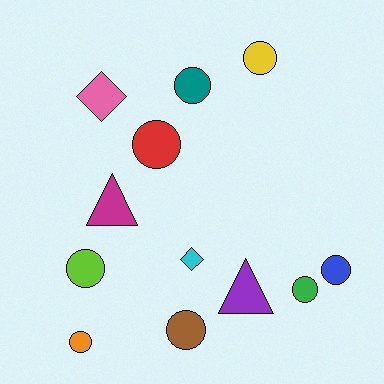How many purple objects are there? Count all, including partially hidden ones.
There is 1 purple object.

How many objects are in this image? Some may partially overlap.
There are 12 objects.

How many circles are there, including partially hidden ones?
There are 8 circles.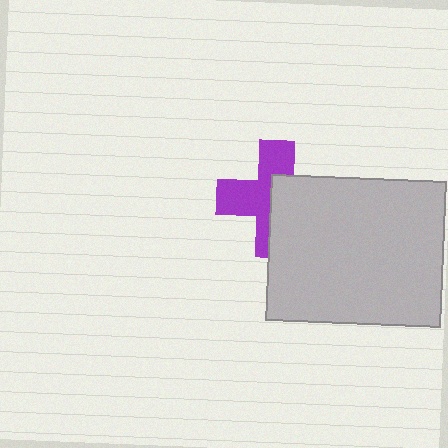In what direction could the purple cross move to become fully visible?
The purple cross could move left. That would shift it out from behind the light gray rectangle entirely.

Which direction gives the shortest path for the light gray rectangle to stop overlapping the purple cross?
Moving right gives the shortest separation.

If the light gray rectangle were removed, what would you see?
You would see the complete purple cross.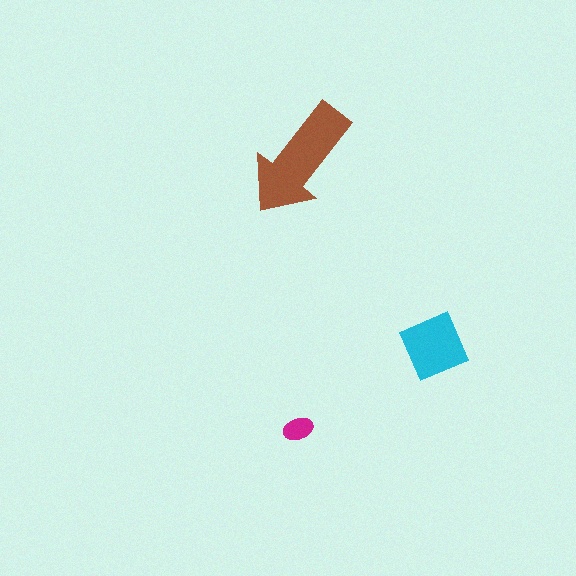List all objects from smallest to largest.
The magenta ellipse, the cyan square, the brown arrow.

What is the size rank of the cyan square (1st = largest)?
2nd.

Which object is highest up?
The brown arrow is topmost.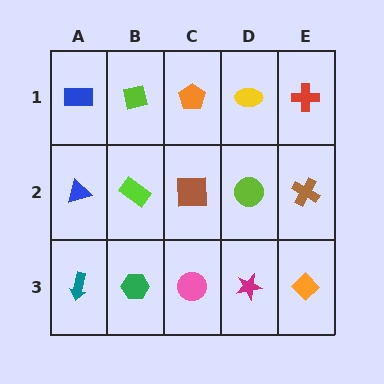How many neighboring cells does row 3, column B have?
3.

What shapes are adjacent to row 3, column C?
A brown square (row 2, column C), a green hexagon (row 3, column B), a magenta star (row 3, column D).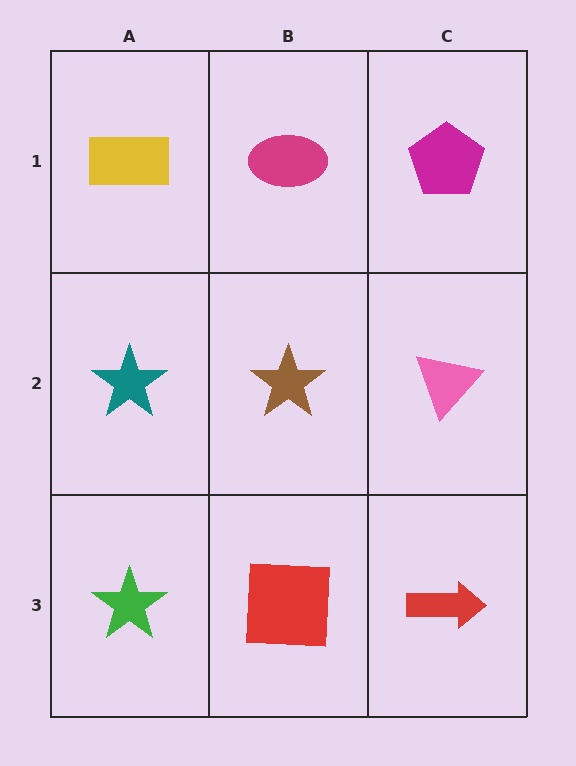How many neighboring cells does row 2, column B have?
4.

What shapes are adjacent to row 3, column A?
A teal star (row 2, column A), a red square (row 3, column B).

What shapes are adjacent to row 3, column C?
A pink triangle (row 2, column C), a red square (row 3, column B).